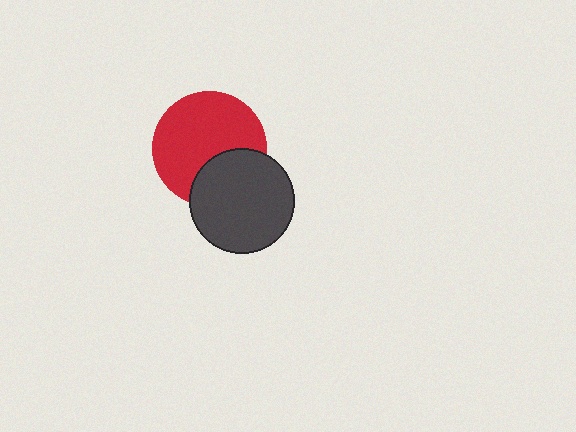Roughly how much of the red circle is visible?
Most of it is visible (roughly 70%).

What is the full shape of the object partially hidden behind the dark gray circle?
The partially hidden object is a red circle.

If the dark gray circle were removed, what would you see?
You would see the complete red circle.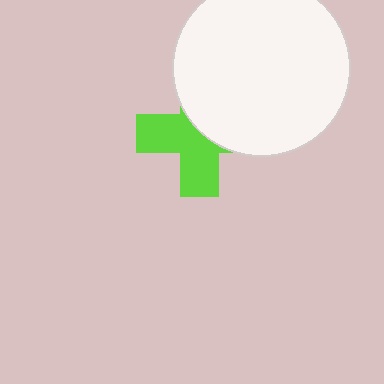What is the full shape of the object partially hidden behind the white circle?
The partially hidden object is a lime cross.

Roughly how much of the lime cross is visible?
About half of it is visible (roughly 52%).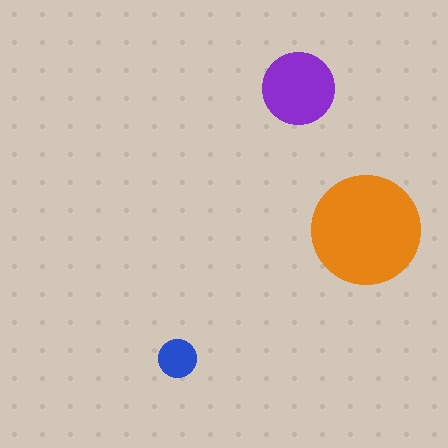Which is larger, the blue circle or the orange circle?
The orange one.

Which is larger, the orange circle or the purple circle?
The orange one.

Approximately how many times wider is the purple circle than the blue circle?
About 2 times wider.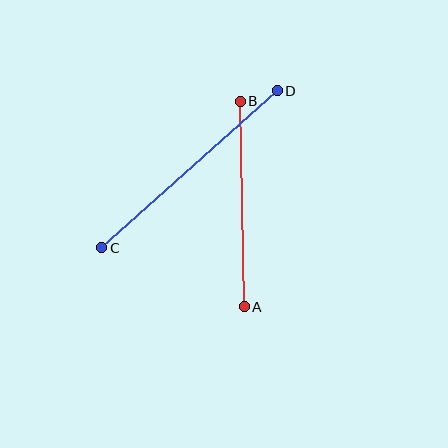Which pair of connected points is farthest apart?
Points C and D are farthest apart.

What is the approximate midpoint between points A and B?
The midpoint is at approximately (242, 204) pixels.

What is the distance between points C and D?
The distance is approximately 236 pixels.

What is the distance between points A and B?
The distance is approximately 205 pixels.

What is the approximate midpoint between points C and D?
The midpoint is at approximately (189, 169) pixels.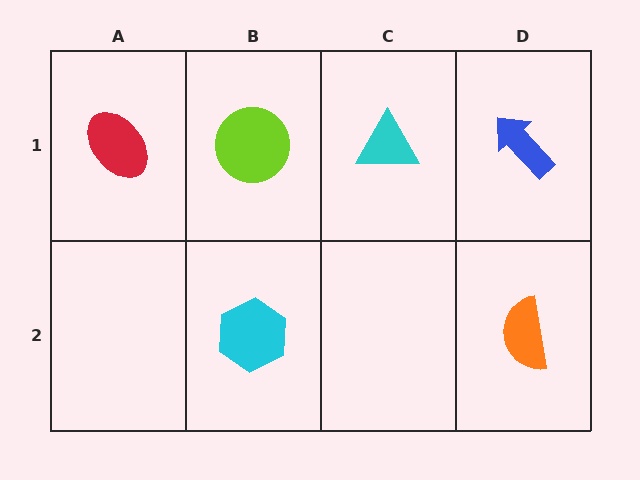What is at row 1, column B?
A lime circle.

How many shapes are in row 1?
4 shapes.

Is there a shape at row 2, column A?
No, that cell is empty.